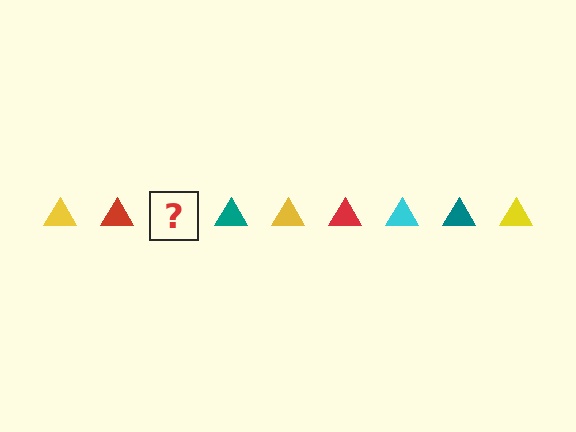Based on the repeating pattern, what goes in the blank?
The blank should be a cyan triangle.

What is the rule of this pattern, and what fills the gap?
The rule is that the pattern cycles through yellow, red, cyan, teal triangles. The gap should be filled with a cyan triangle.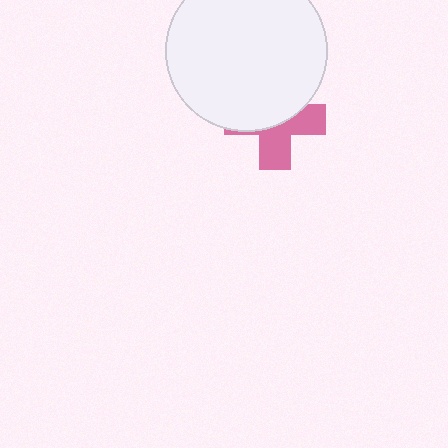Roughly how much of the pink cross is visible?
About half of it is visible (roughly 46%).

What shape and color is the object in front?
The object in front is a white circle.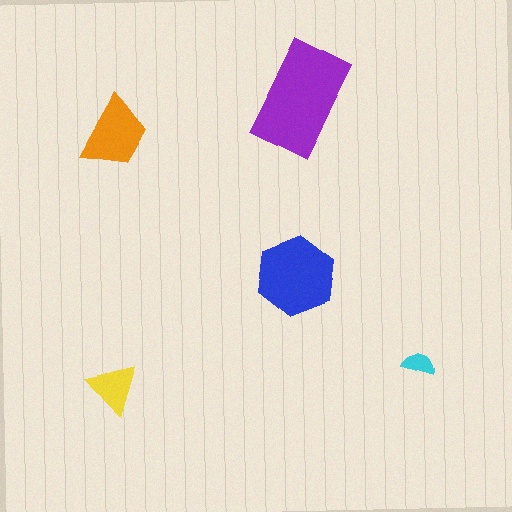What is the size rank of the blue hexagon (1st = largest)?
2nd.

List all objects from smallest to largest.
The cyan semicircle, the yellow triangle, the orange trapezoid, the blue hexagon, the purple rectangle.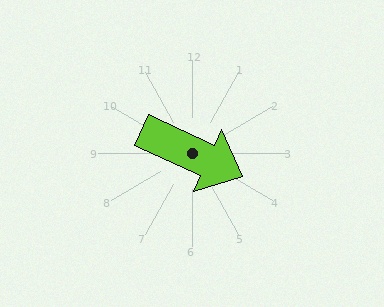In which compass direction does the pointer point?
Southeast.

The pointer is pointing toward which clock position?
Roughly 4 o'clock.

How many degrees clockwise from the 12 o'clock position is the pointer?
Approximately 115 degrees.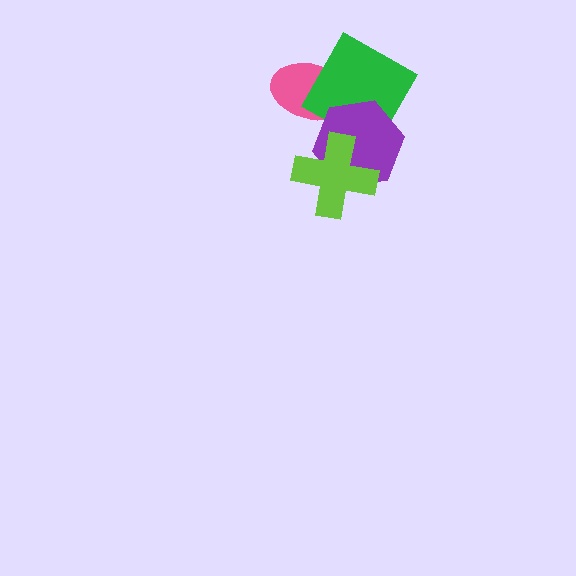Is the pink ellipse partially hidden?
Yes, it is partially covered by another shape.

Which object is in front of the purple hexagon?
The lime cross is in front of the purple hexagon.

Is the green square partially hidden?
Yes, it is partially covered by another shape.